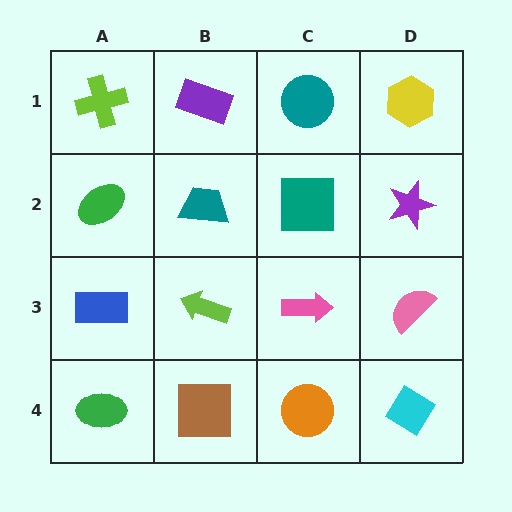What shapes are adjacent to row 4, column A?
A blue rectangle (row 3, column A), a brown square (row 4, column B).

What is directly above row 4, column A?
A blue rectangle.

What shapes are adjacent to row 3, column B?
A teal trapezoid (row 2, column B), a brown square (row 4, column B), a blue rectangle (row 3, column A), a pink arrow (row 3, column C).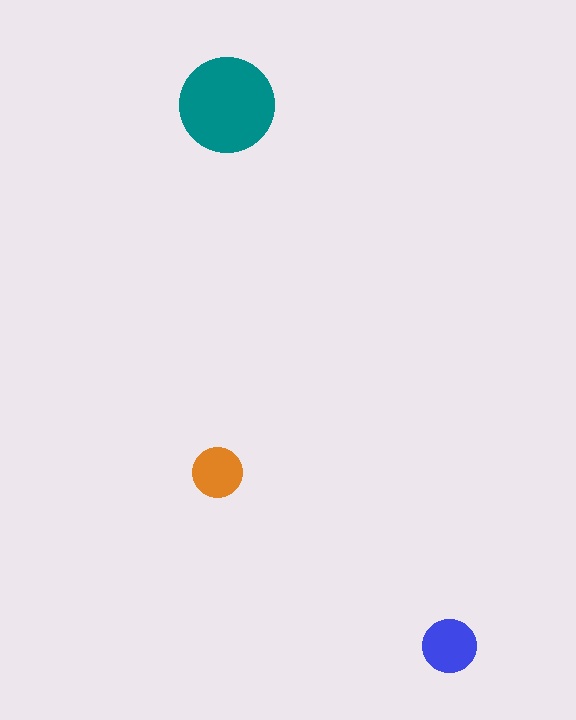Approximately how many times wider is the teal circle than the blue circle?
About 2 times wider.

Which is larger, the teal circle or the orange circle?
The teal one.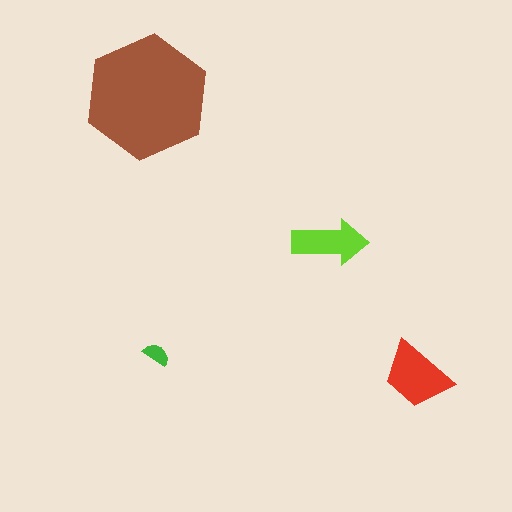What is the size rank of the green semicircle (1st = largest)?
4th.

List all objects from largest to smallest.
The brown hexagon, the red trapezoid, the lime arrow, the green semicircle.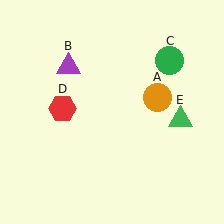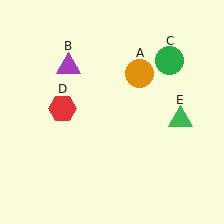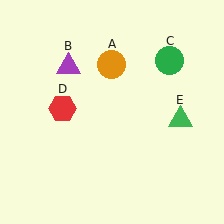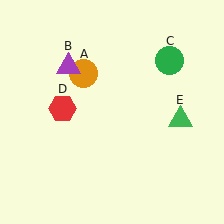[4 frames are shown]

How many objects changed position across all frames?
1 object changed position: orange circle (object A).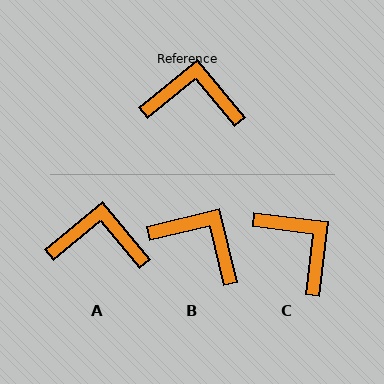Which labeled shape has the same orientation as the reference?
A.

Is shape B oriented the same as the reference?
No, it is off by about 26 degrees.